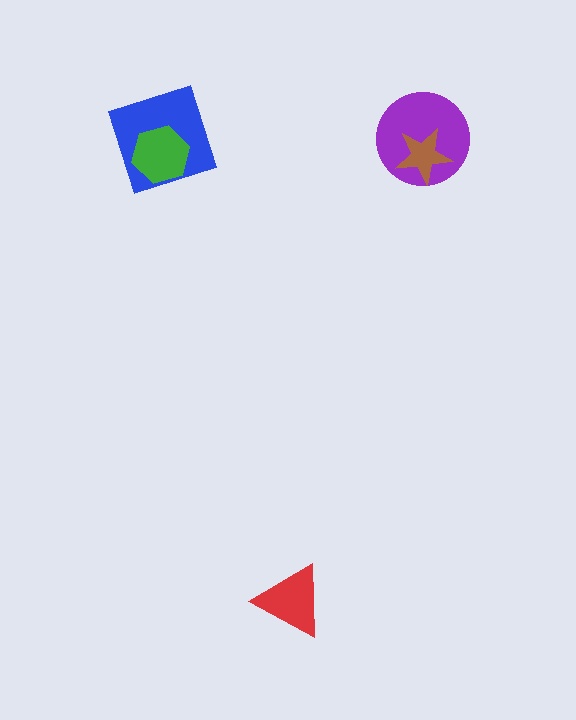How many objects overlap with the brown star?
1 object overlaps with the brown star.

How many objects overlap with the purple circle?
1 object overlaps with the purple circle.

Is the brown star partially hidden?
No, no other shape covers it.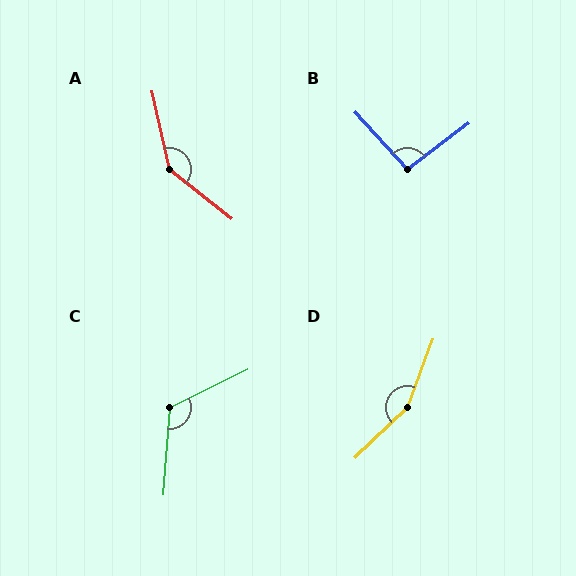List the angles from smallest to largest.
B (95°), C (121°), A (141°), D (154°).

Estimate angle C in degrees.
Approximately 121 degrees.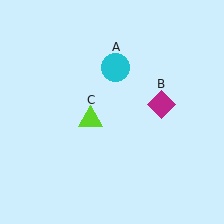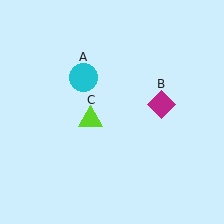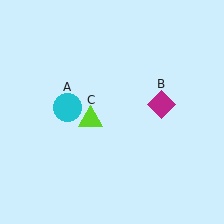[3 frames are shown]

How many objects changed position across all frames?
1 object changed position: cyan circle (object A).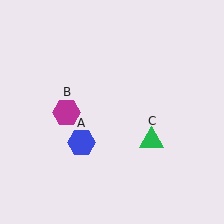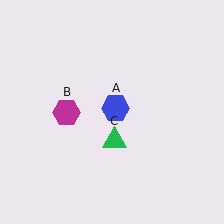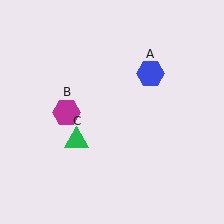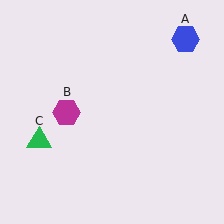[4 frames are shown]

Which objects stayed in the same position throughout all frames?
Magenta hexagon (object B) remained stationary.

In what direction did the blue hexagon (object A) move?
The blue hexagon (object A) moved up and to the right.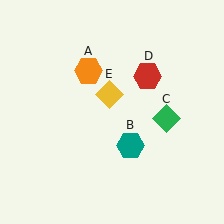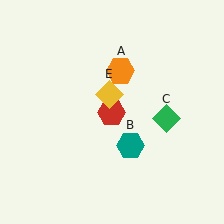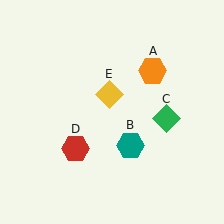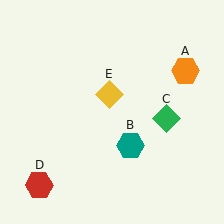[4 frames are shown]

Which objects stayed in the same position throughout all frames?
Teal hexagon (object B) and green diamond (object C) and yellow diamond (object E) remained stationary.